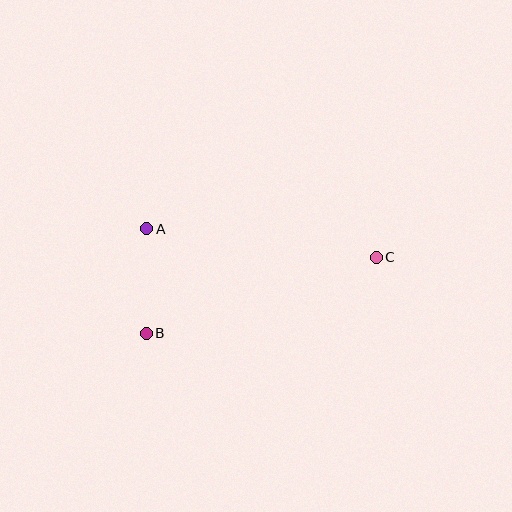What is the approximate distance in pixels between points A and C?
The distance between A and C is approximately 232 pixels.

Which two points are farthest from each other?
Points B and C are farthest from each other.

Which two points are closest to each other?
Points A and B are closest to each other.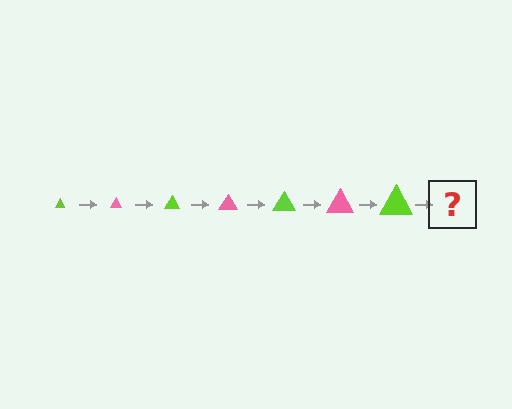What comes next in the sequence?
The next element should be a pink triangle, larger than the previous one.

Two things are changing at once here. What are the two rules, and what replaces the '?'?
The two rules are that the triangle grows larger each step and the color cycles through lime and pink. The '?' should be a pink triangle, larger than the previous one.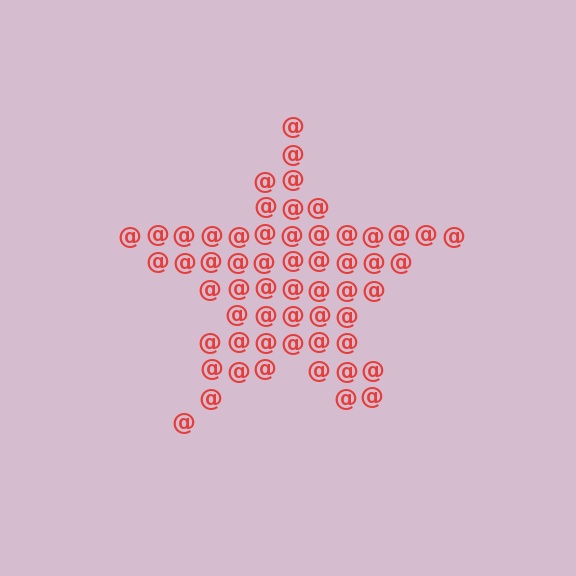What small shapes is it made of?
It is made of small at signs.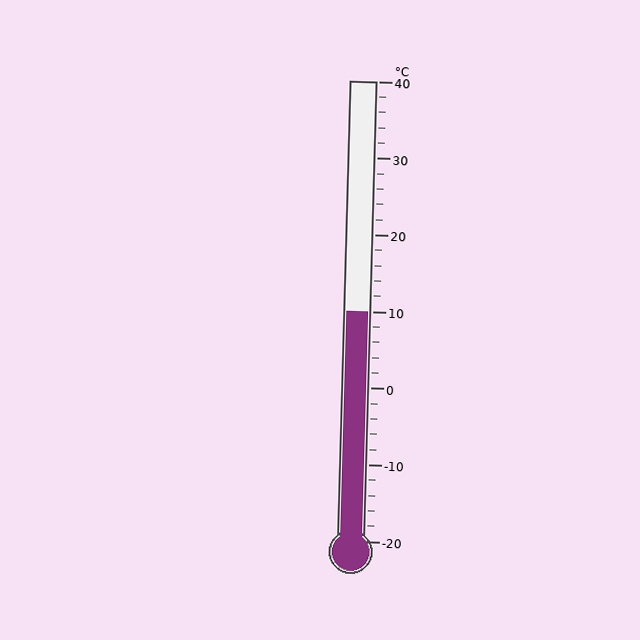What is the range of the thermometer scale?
The thermometer scale ranges from -20°C to 40°C.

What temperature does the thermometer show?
The thermometer shows approximately 10°C.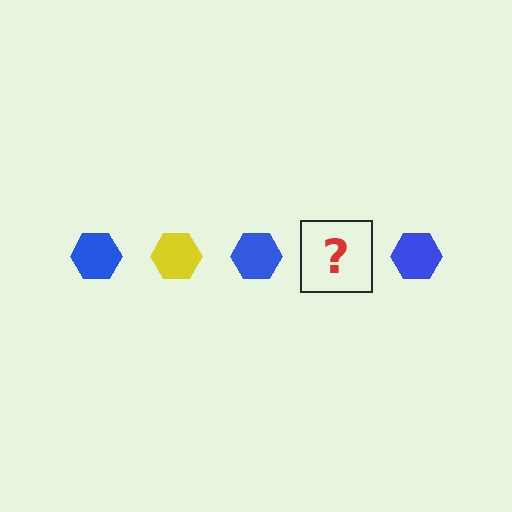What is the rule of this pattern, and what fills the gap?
The rule is that the pattern cycles through blue, yellow hexagons. The gap should be filled with a yellow hexagon.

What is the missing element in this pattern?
The missing element is a yellow hexagon.